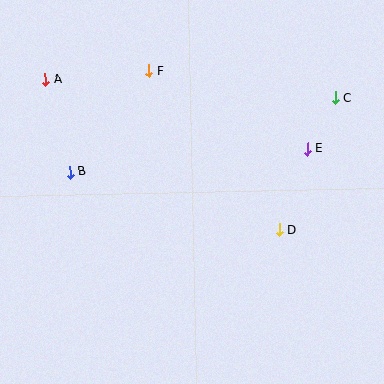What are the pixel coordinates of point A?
Point A is at (45, 79).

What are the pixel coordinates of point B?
Point B is at (70, 172).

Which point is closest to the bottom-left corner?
Point B is closest to the bottom-left corner.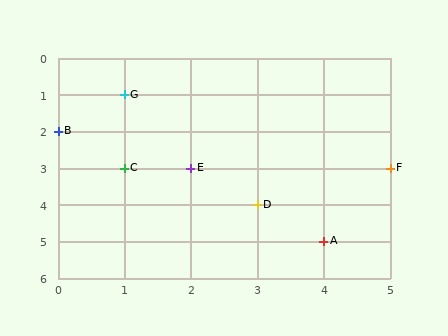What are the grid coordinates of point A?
Point A is at grid coordinates (4, 5).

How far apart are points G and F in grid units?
Points G and F are 4 columns and 2 rows apart (about 4.5 grid units diagonally).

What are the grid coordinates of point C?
Point C is at grid coordinates (1, 3).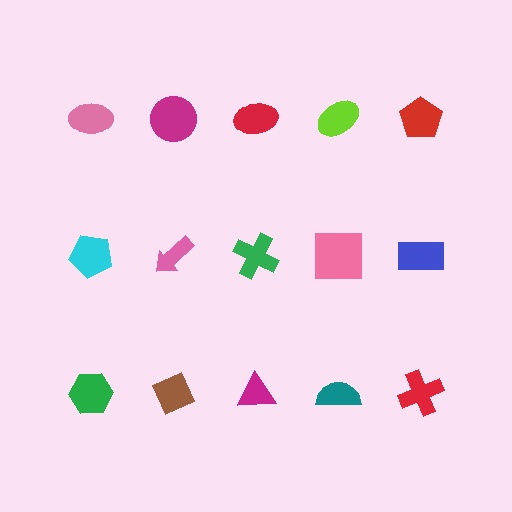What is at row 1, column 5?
A red pentagon.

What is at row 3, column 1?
A green hexagon.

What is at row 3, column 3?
A magenta triangle.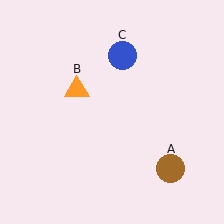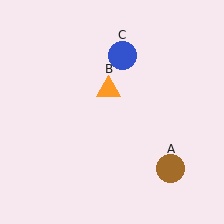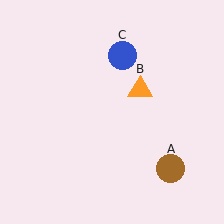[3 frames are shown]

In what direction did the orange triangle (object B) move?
The orange triangle (object B) moved right.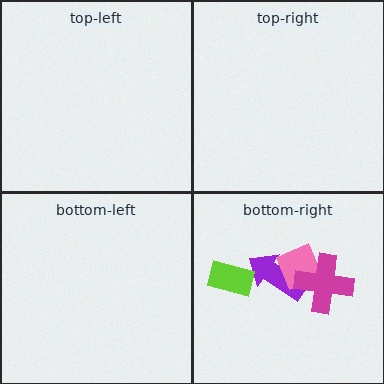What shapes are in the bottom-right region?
The purple arrow, the pink diamond, the magenta cross, the lime rectangle.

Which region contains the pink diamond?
The bottom-right region.